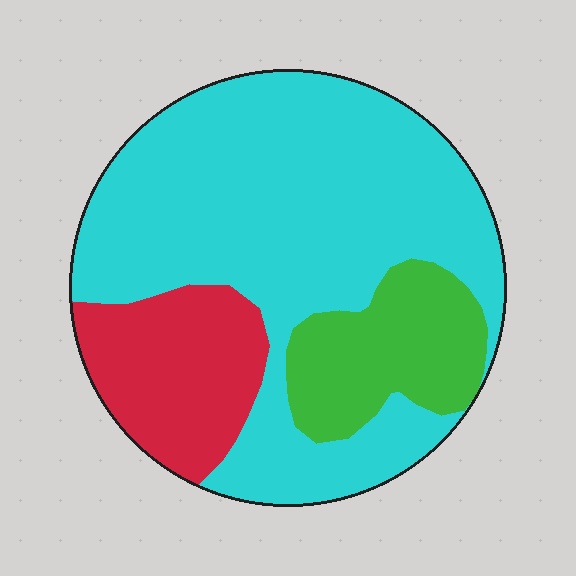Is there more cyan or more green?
Cyan.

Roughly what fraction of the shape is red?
Red covers 18% of the shape.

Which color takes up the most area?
Cyan, at roughly 65%.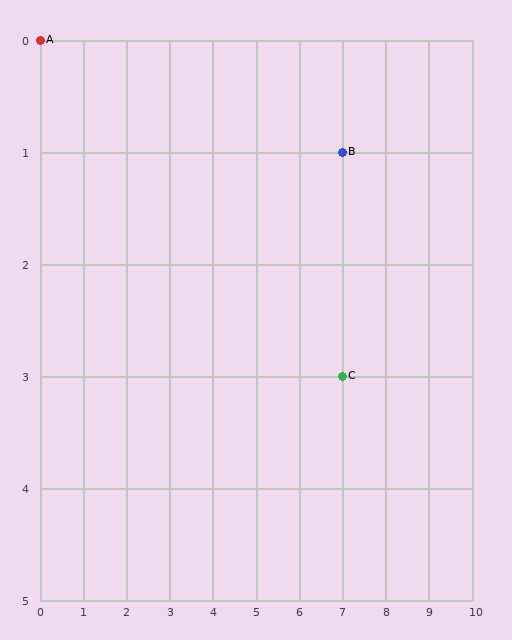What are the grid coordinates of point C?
Point C is at grid coordinates (7, 3).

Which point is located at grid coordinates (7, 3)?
Point C is at (7, 3).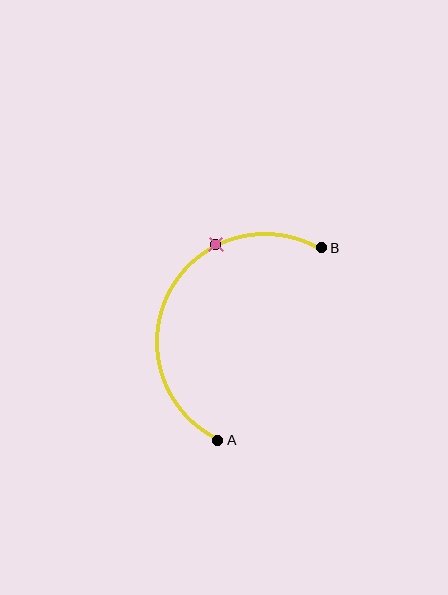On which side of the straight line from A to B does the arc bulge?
The arc bulges to the left of the straight line connecting A and B.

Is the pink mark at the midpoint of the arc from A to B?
No. The pink mark lies on the arc but is closer to endpoint B. The arc midpoint would be at the point on the curve equidistant along the arc from both A and B.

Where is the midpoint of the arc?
The arc midpoint is the point on the curve farthest from the straight line joining A and B. It sits to the left of that line.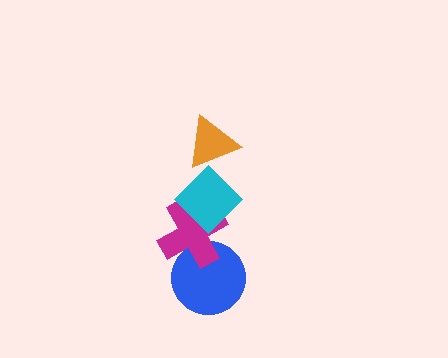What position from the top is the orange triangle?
The orange triangle is 1st from the top.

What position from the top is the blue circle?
The blue circle is 4th from the top.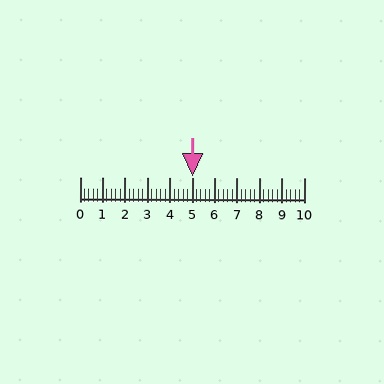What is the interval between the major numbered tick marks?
The major tick marks are spaced 1 units apart.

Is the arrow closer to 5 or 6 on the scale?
The arrow is closer to 5.